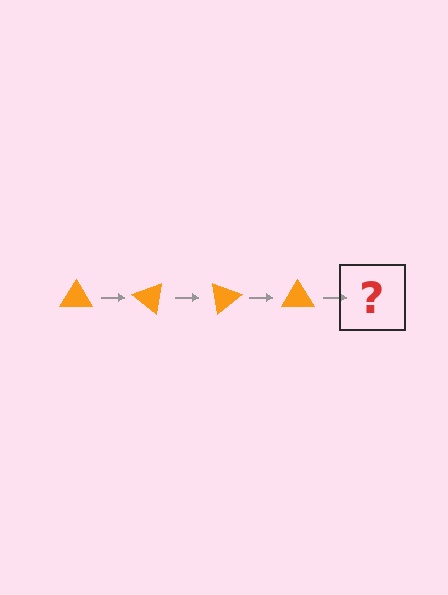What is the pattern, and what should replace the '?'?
The pattern is that the triangle rotates 40 degrees each step. The '?' should be an orange triangle rotated 160 degrees.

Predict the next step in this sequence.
The next step is an orange triangle rotated 160 degrees.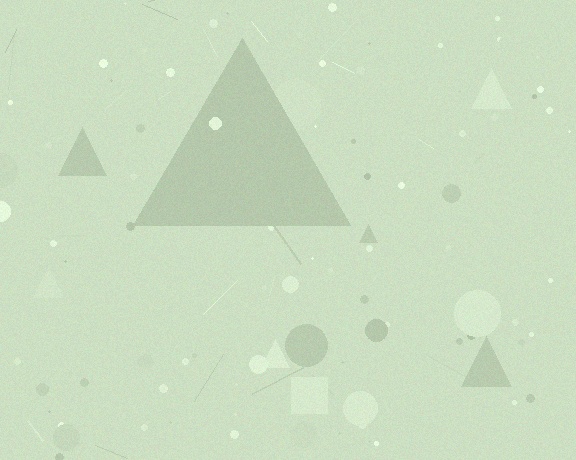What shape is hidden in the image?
A triangle is hidden in the image.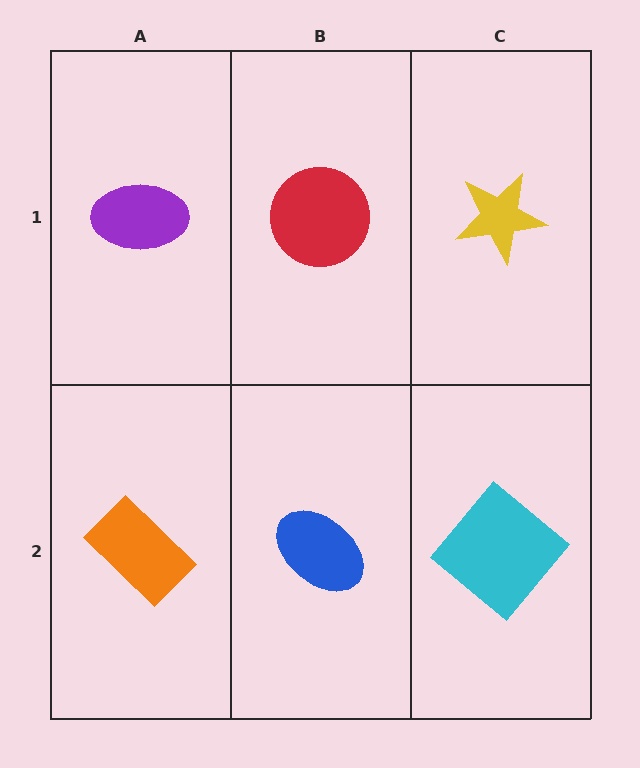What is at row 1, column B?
A red circle.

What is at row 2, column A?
An orange rectangle.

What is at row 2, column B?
A blue ellipse.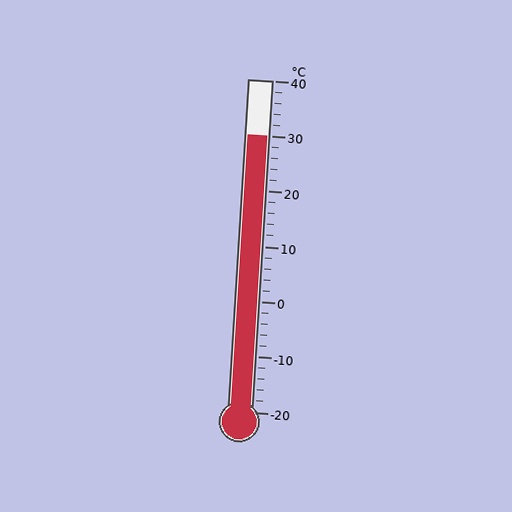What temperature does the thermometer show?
The thermometer shows approximately 30°C.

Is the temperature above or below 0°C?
The temperature is above 0°C.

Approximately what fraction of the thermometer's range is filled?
The thermometer is filled to approximately 85% of its range.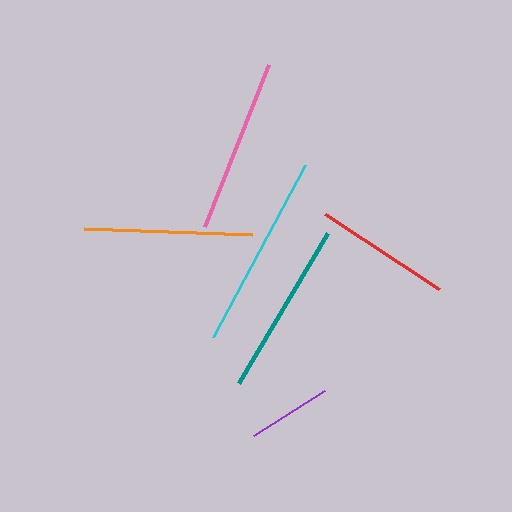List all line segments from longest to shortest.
From longest to shortest: cyan, teal, pink, orange, red, purple.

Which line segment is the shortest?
The purple line is the shortest at approximately 84 pixels.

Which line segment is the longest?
The cyan line is the longest at approximately 195 pixels.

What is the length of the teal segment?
The teal segment is approximately 174 pixels long.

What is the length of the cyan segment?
The cyan segment is approximately 195 pixels long.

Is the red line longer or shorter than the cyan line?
The cyan line is longer than the red line.